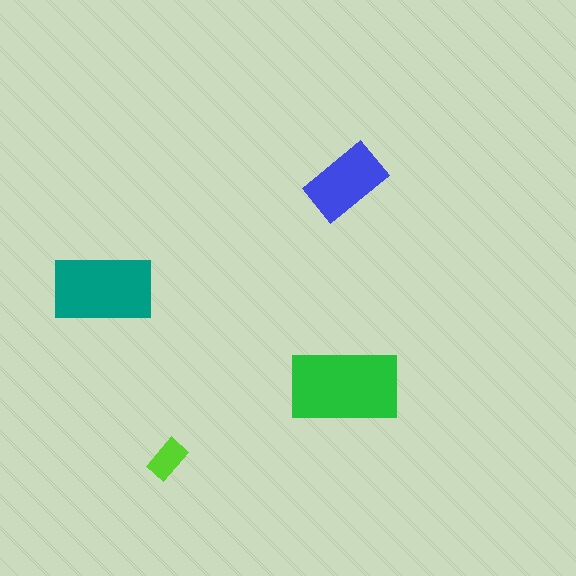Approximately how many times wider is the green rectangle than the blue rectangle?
About 1.5 times wider.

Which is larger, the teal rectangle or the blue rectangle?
The teal one.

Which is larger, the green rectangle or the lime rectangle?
The green one.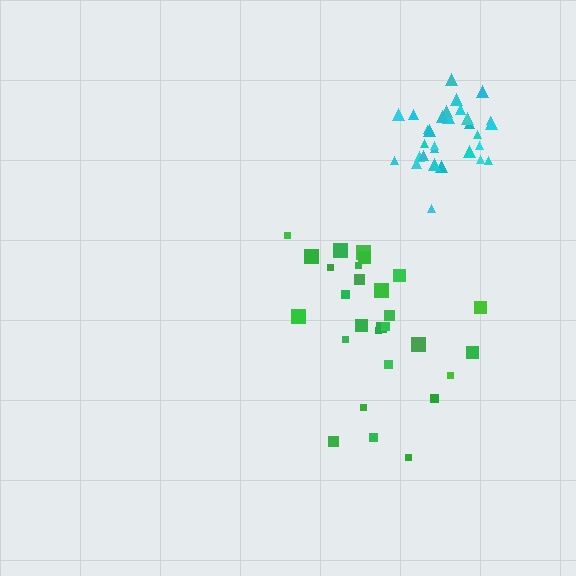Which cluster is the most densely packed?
Cyan.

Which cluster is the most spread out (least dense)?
Green.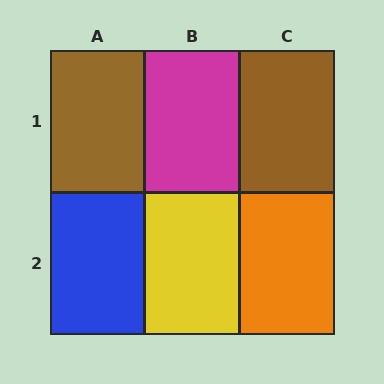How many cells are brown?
2 cells are brown.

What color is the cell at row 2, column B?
Yellow.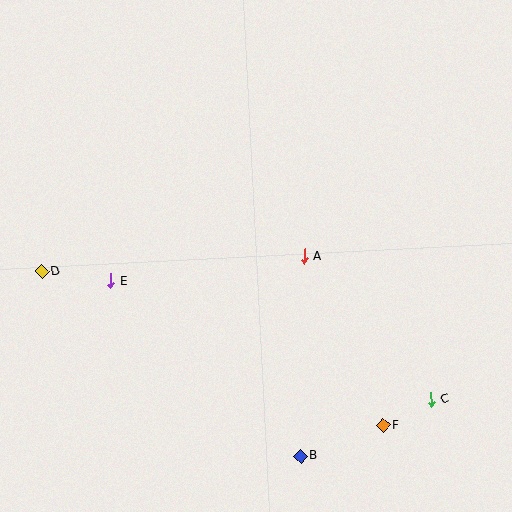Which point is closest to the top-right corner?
Point A is closest to the top-right corner.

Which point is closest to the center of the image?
Point A at (304, 256) is closest to the center.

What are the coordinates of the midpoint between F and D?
The midpoint between F and D is at (212, 349).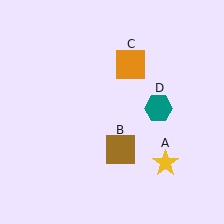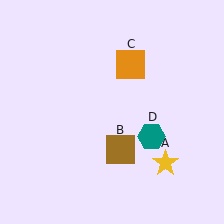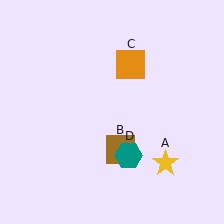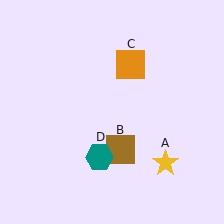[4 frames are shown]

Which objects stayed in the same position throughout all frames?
Yellow star (object A) and brown square (object B) and orange square (object C) remained stationary.